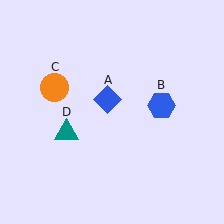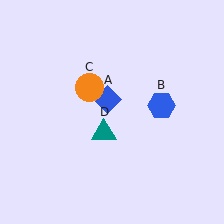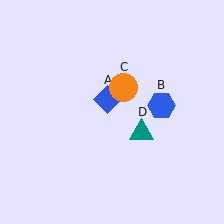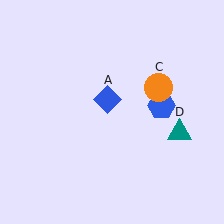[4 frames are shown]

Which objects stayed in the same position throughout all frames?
Blue diamond (object A) and blue hexagon (object B) remained stationary.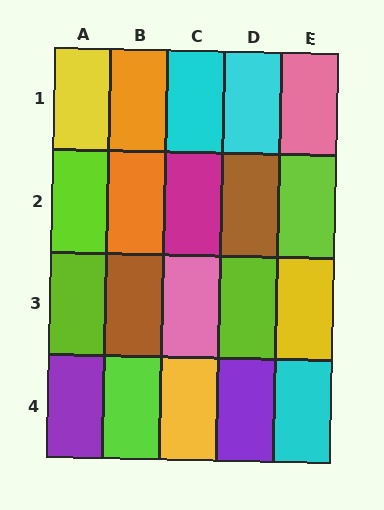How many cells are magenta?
1 cell is magenta.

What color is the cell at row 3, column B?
Brown.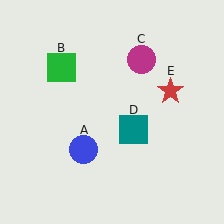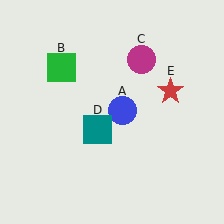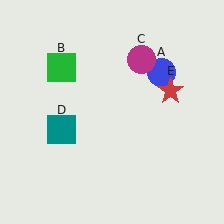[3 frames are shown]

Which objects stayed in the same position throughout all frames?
Green square (object B) and magenta circle (object C) and red star (object E) remained stationary.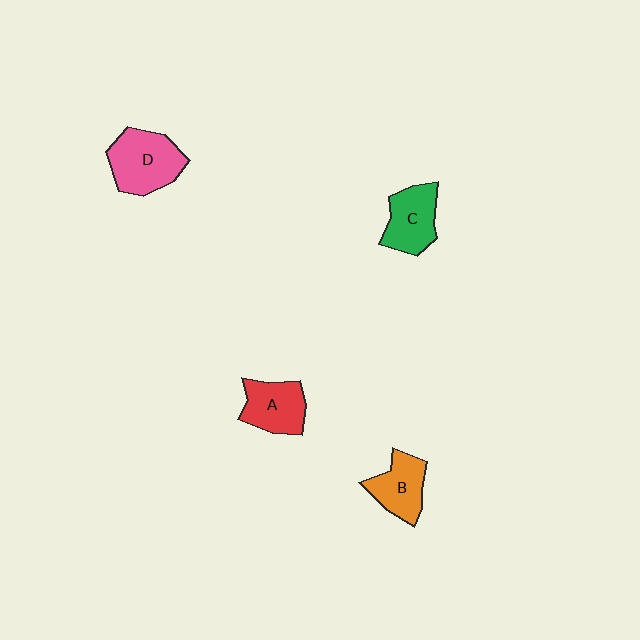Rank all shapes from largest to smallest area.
From largest to smallest: D (pink), C (green), A (red), B (orange).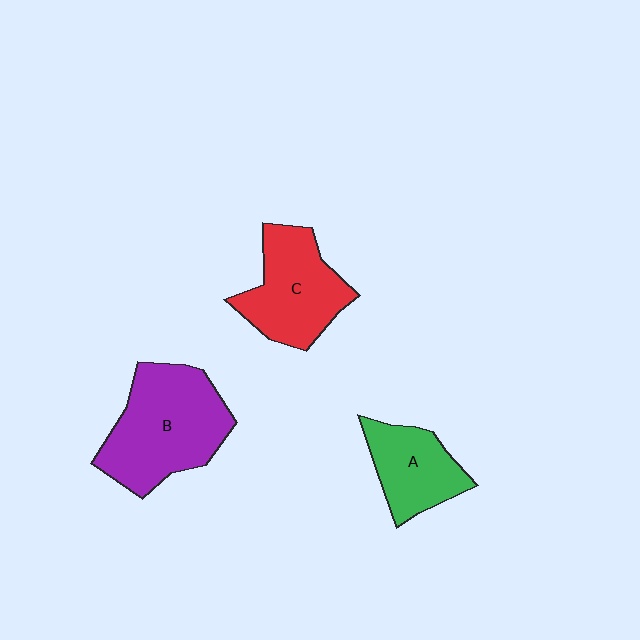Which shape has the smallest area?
Shape A (green).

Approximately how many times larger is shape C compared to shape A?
Approximately 1.3 times.